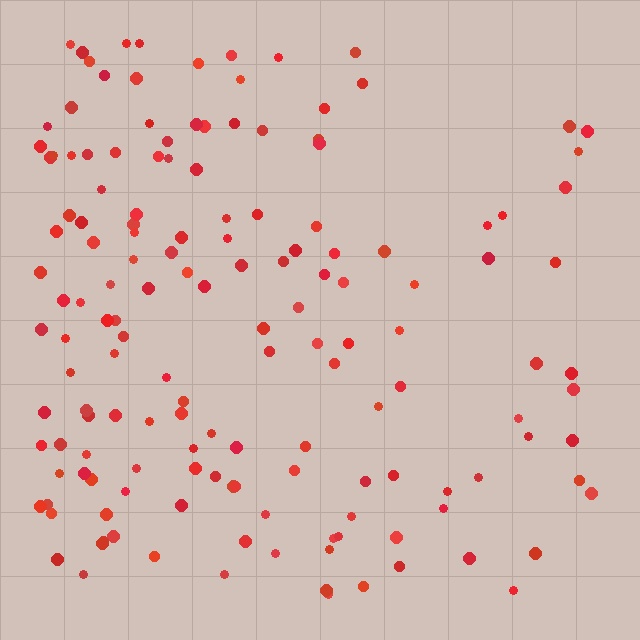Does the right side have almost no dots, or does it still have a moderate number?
Still a moderate number, just noticeably fewer than the left.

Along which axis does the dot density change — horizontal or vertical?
Horizontal.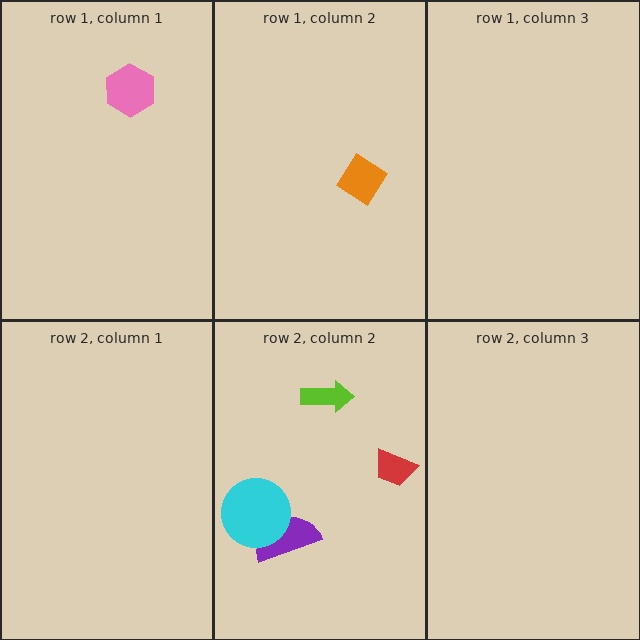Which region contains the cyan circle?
The row 2, column 2 region.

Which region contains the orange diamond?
The row 1, column 2 region.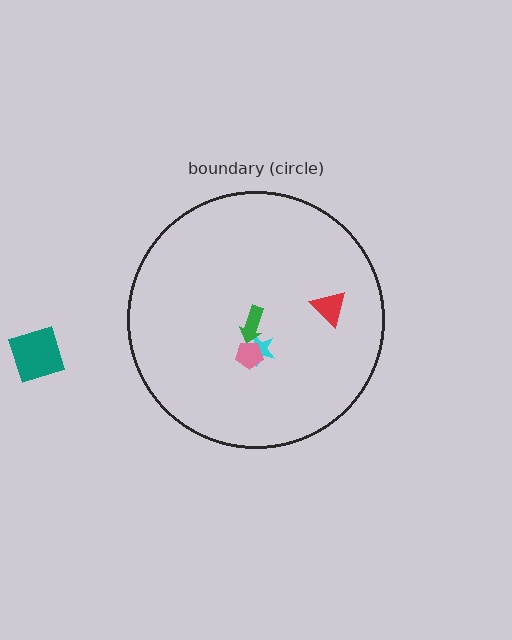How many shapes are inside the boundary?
4 inside, 1 outside.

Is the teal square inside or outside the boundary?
Outside.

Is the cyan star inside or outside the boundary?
Inside.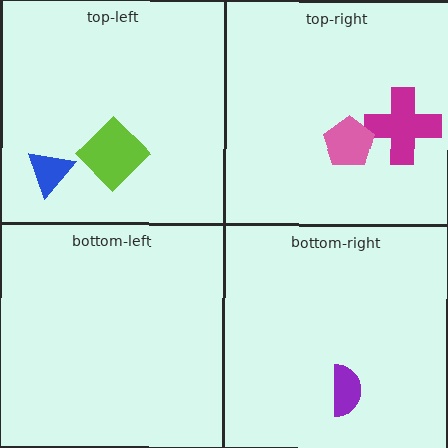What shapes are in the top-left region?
The blue triangle, the lime diamond.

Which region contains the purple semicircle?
The bottom-right region.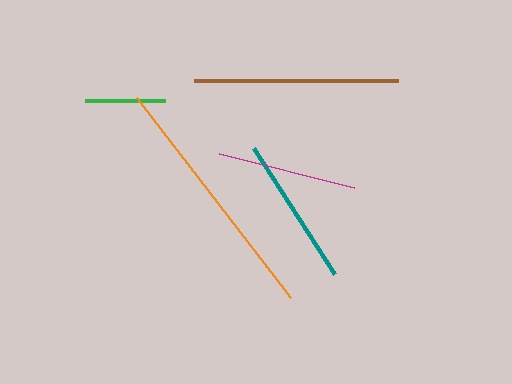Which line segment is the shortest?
The green line is the shortest at approximately 80 pixels.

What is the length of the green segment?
The green segment is approximately 80 pixels long.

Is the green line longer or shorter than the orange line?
The orange line is longer than the green line.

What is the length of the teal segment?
The teal segment is approximately 150 pixels long.